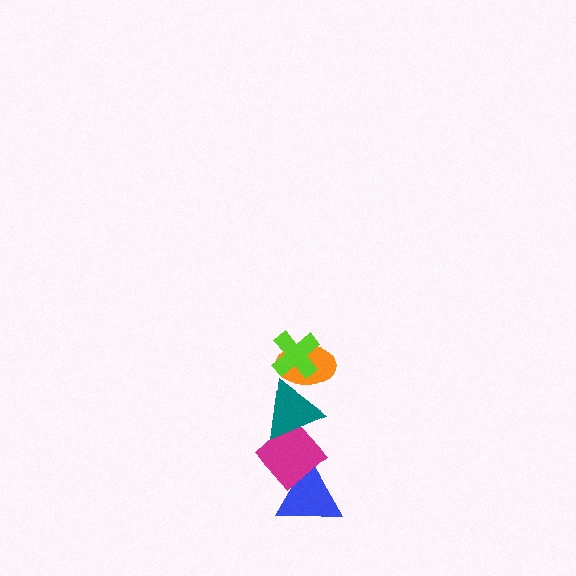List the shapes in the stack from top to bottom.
From top to bottom: the lime cross, the orange ellipse, the teal triangle, the magenta diamond, the blue triangle.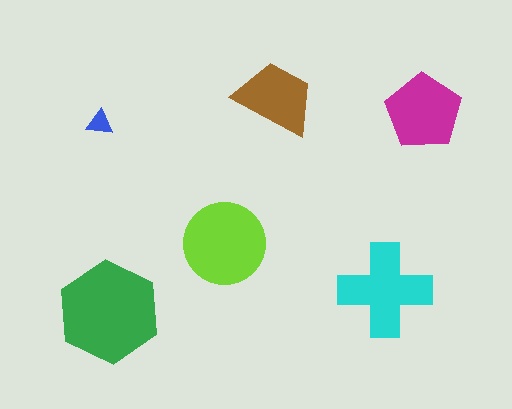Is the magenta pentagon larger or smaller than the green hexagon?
Smaller.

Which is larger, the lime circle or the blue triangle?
The lime circle.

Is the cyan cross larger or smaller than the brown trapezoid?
Larger.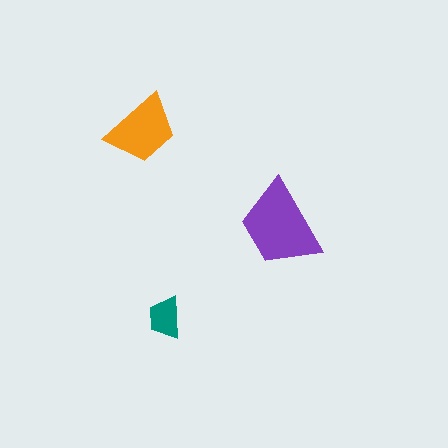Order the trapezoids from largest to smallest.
the purple one, the orange one, the teal one.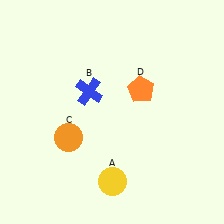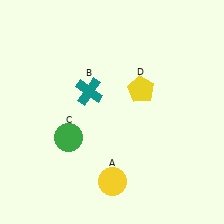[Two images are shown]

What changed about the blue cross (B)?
In Image 1, B is blue. In Image 2, it changed to teal.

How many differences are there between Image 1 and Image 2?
There are 3 differences between the two images.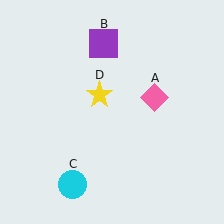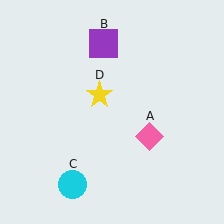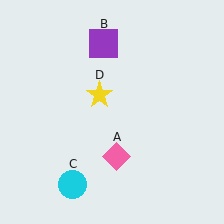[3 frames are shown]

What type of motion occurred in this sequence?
The pink diamond (object A) rotated clockwise around the center of the scene.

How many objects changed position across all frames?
1 object changed position: pink diamond (object A).